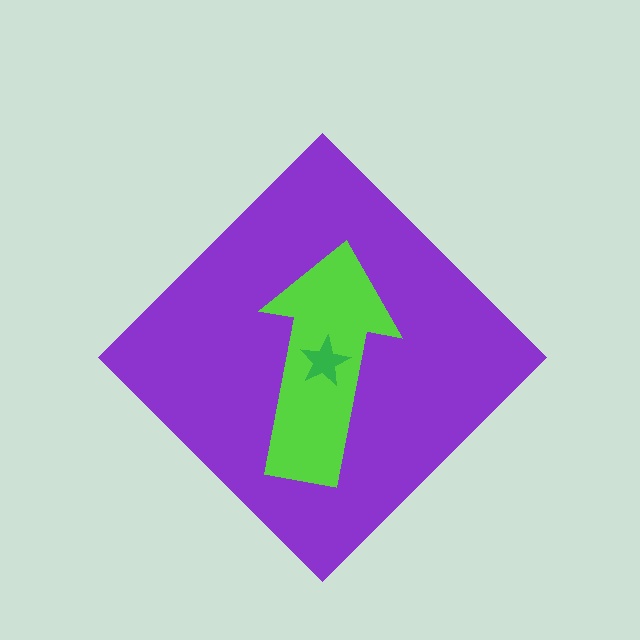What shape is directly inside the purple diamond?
The lime arrow.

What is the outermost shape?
The purple diamond.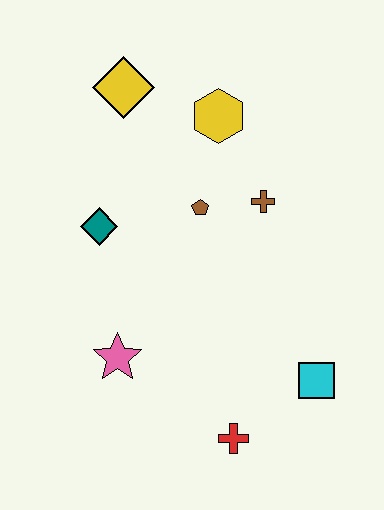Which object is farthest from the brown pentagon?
The red cross is farthest from the brown pentagon.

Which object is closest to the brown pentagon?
The brown cross is closest to the brown pentagon.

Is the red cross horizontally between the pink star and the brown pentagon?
No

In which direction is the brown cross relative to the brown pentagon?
The brown cross is to the right of the brown pentagon.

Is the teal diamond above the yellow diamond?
No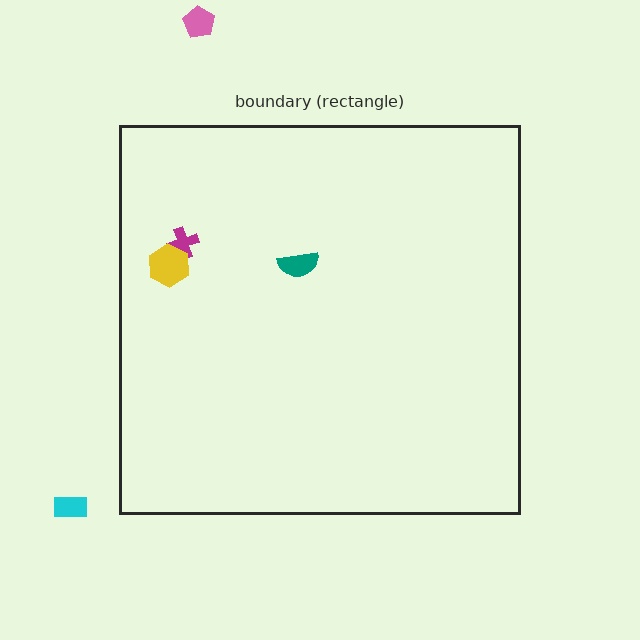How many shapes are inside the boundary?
3 inside, 2 outside.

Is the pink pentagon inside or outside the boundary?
Outside.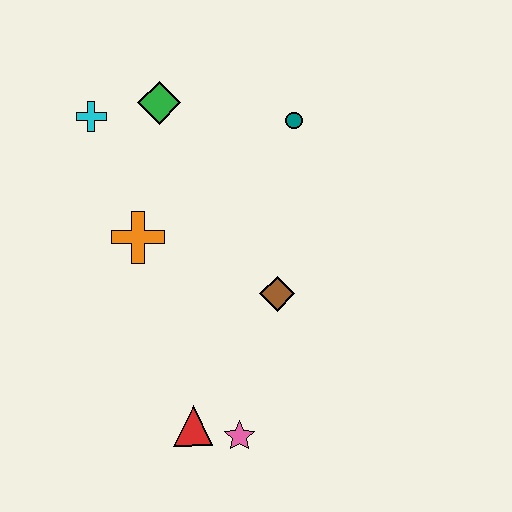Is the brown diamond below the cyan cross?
Yes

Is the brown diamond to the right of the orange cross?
Yes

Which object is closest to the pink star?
The red triangle is closest to the pink star.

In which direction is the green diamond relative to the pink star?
The green diamond is above the pink star.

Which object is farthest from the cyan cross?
The pink star is farthest from the cyan cross.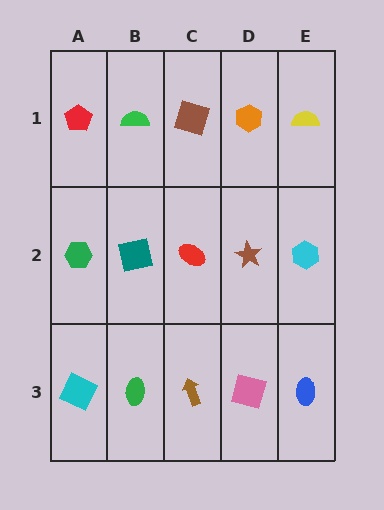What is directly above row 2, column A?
A red pentagon.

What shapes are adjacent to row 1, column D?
A brown star (row 2, column D), a brown square (row 1, column C), a yellow semicircle (row 1, column E).